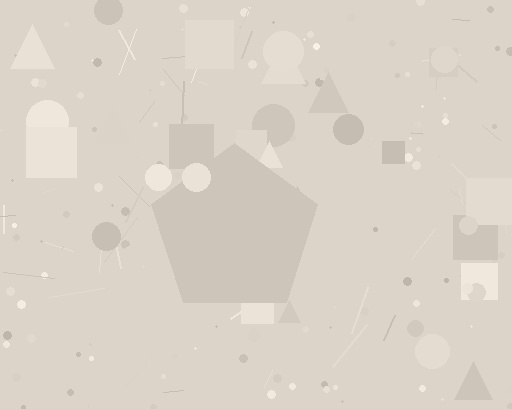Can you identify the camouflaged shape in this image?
The camouflaged shape is a pentagon.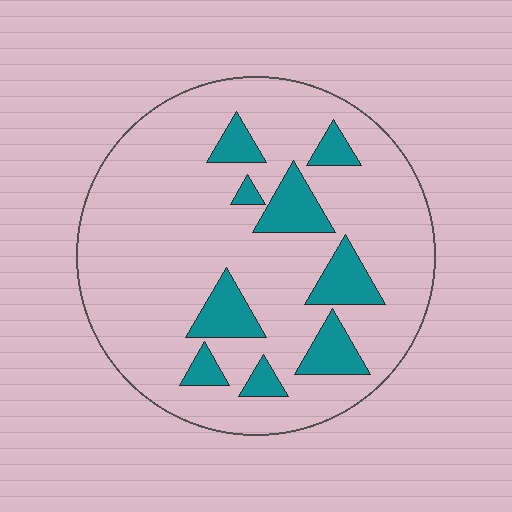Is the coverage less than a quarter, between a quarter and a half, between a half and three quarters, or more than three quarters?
Less than a quarter.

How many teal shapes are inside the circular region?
9.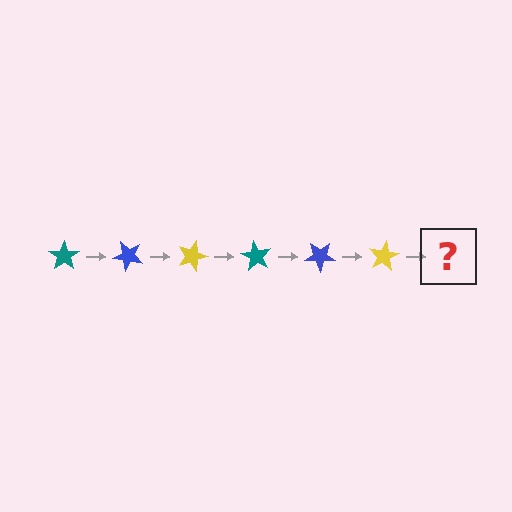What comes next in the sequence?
The next element should be a teal star, rotated 270 degrees from the start.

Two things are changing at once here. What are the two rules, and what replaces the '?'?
The two rules are that it rotates 45 degrees each step and the color cycles through teal, blue, and yellow. The '?' should be a teal star, rotated 270 degrees from the start.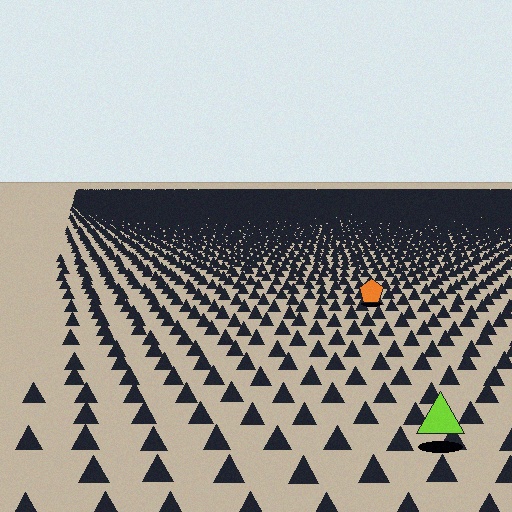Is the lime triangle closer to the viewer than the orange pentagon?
Yes. The lime triangle is closer — you can tell from the texture gradient: the ground texture is coarser near it.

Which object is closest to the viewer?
The lime triangle is closest. The texture marks near it are larger and more spread out.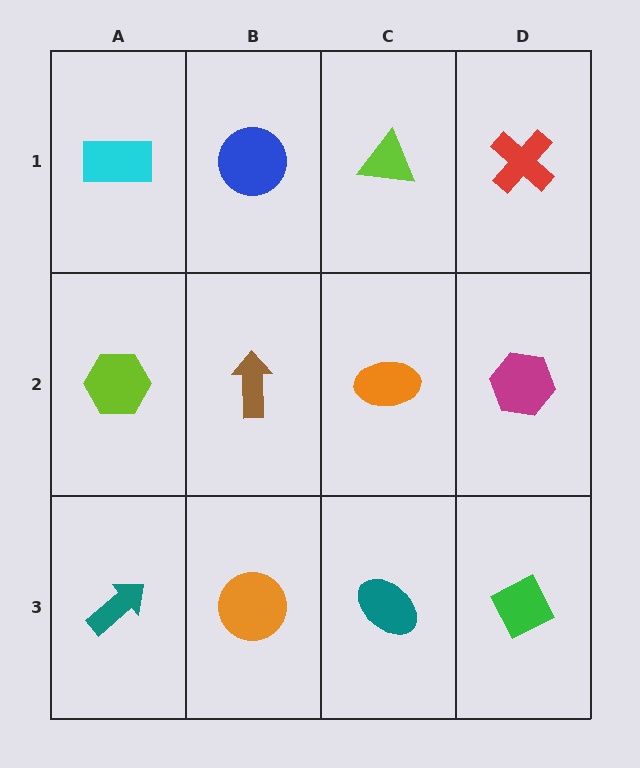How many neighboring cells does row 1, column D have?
2.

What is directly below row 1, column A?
A lime hexagon.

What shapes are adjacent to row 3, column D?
A magenta hexagon (row 2, column D), a teal ellipse (row 3, column C).